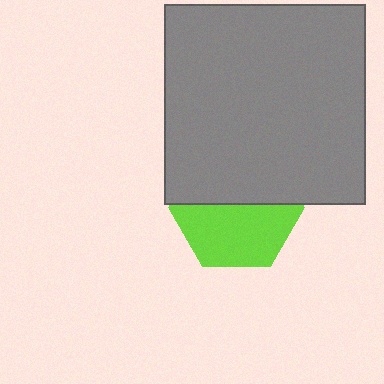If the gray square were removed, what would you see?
You would see the complete lime hexagon.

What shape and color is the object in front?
The object in front is a gray square.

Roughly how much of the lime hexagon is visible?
About half of it is visible (roughly 52%).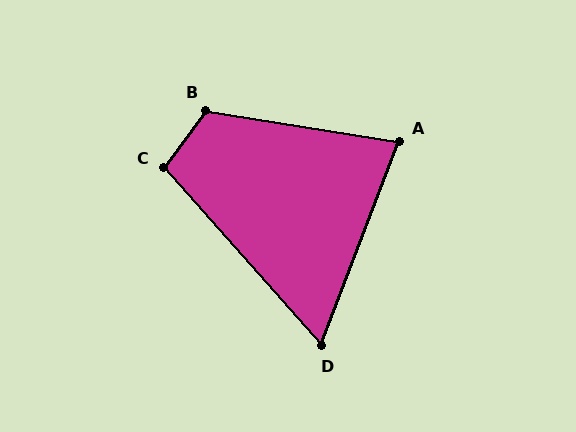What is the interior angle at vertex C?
Approximately 102 degrees (obtuse).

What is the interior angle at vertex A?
Approximately 78 degrees (acute).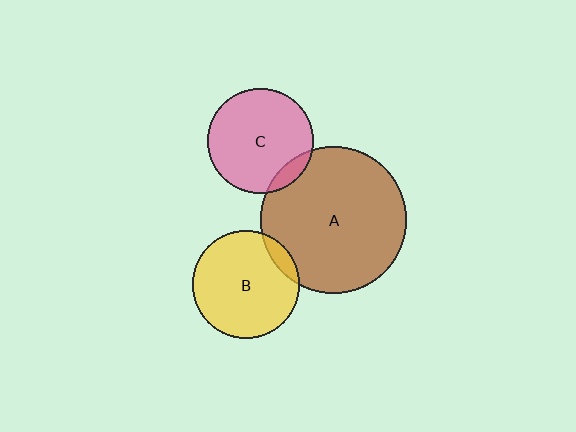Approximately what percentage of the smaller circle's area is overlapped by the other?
Approximately 10%.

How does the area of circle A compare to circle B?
Approximately 1.9 times.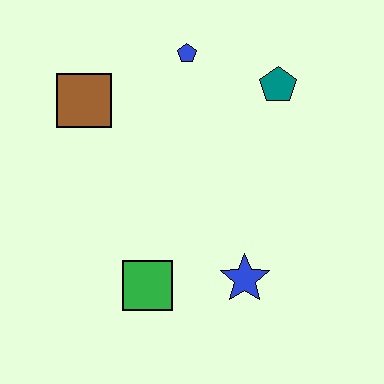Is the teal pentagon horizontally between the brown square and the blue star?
No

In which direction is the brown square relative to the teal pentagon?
The brown square is to the left of the teal pentagon.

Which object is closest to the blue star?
The green square is closest to the blue star.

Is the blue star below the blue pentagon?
Yes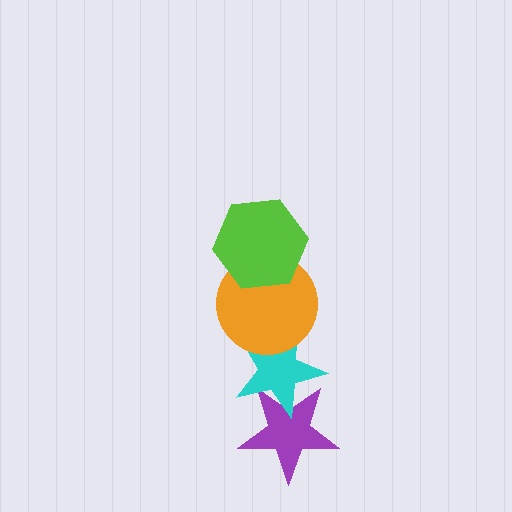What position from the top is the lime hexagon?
The lime hexagon is 1st from the top.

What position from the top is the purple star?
The purple star is 4th from the top.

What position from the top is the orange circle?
The orange circle is 2nd from the top.